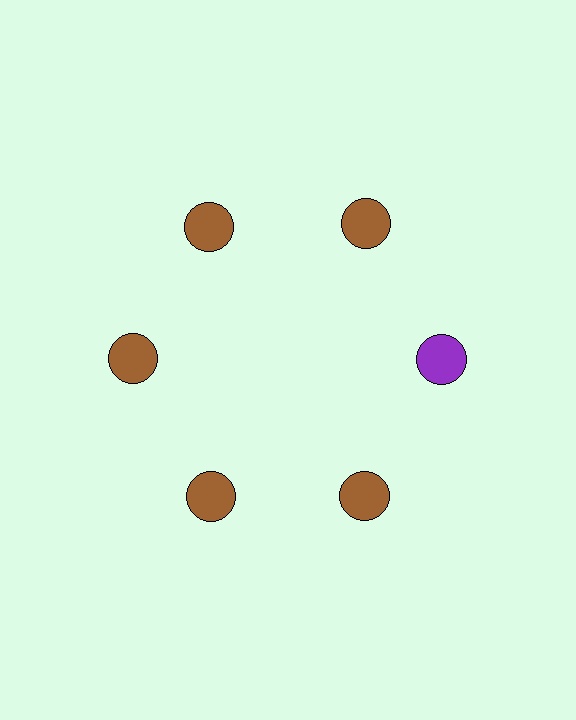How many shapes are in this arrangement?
There are 6 shapes arranged in a ring pattern.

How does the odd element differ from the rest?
It has a different color: purple instead of brown.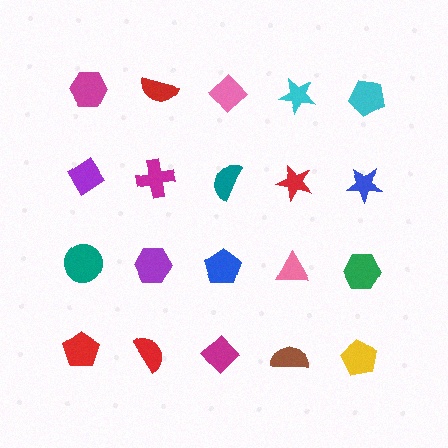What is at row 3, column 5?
A green hexagon.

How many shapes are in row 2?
5 shapes.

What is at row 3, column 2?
A purple hexagon.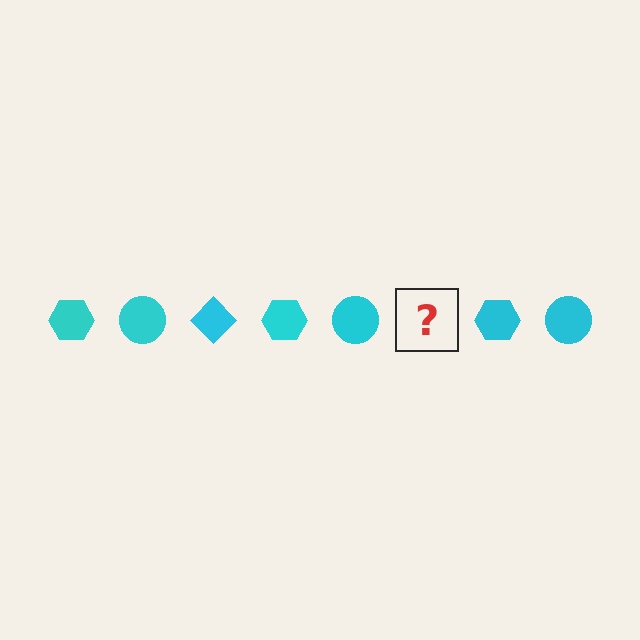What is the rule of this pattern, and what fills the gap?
The rule is that the pattern cycles through hexagon, circle, diamond shapes in cyan. The gap should be filled with a cyan diamond.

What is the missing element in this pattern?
The missing element is a cyan diamond.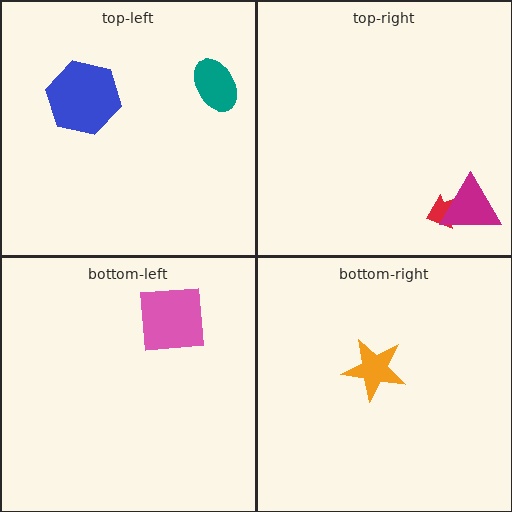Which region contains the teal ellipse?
The top-left region.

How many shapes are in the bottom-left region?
1.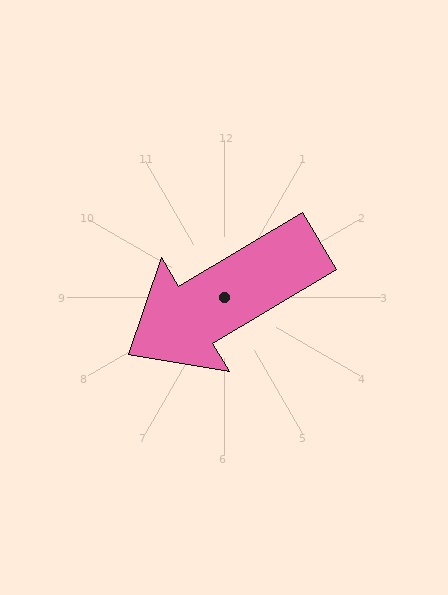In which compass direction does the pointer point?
Southwest.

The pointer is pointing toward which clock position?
Roughly 8 o'clock.